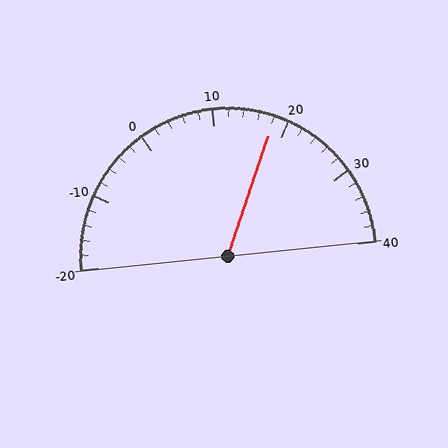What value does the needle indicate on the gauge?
The needle indicates approximately 18.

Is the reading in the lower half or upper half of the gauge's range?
The reading is in the upper half of the range (-20 to 40).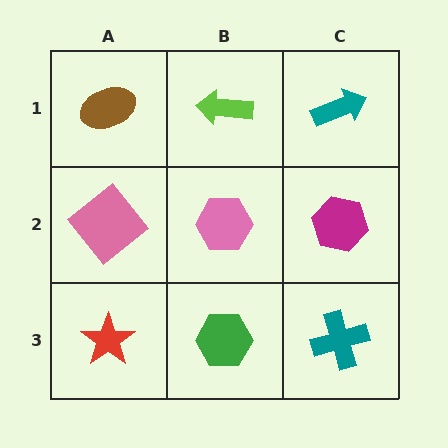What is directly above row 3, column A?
A pink diamond.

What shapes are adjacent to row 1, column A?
A pink diamond (row 2, column A), a lime arrow (row 1, column B).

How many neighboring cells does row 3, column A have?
2.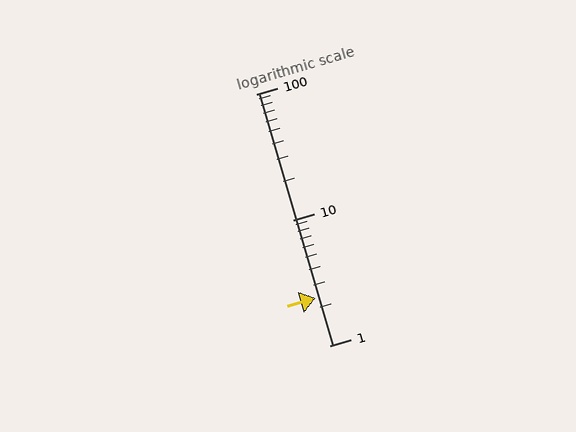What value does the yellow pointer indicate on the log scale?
The pointer indicates approximately 2.4.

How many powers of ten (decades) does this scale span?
The scale spans 2 decades, from 1 to 100.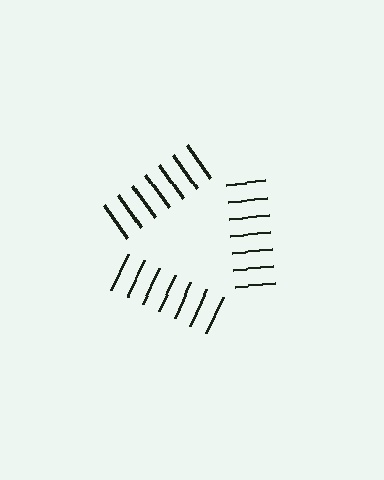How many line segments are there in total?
21 — 7 along each of the 3 edges.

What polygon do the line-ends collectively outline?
An illusory triangle — the line segments terminate on its edges but no continuous stroke is drawn.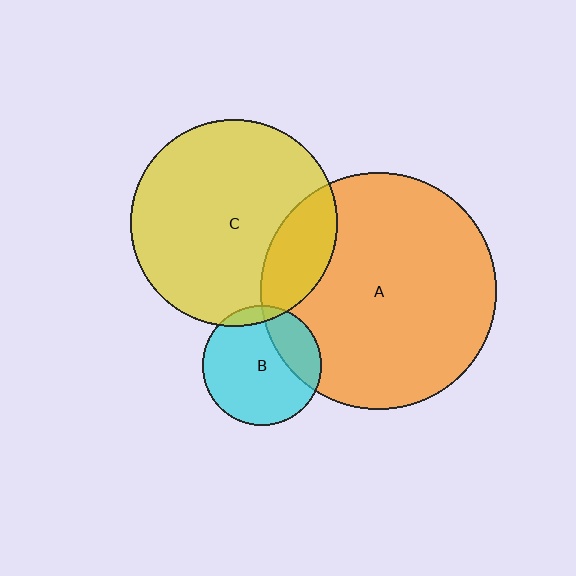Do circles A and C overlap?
Yes.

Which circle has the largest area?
Circle A (orange).